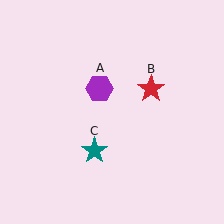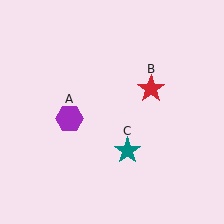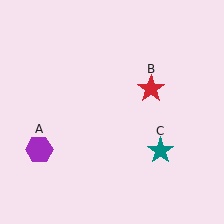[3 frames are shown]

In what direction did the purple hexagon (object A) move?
The purple hexagon (object A) moved down and to the left.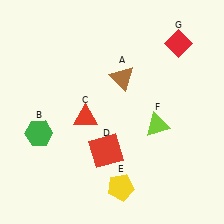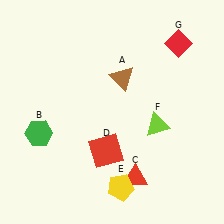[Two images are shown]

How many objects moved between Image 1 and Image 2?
1 object moved between the two images.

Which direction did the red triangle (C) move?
The red triangle (C) moved down.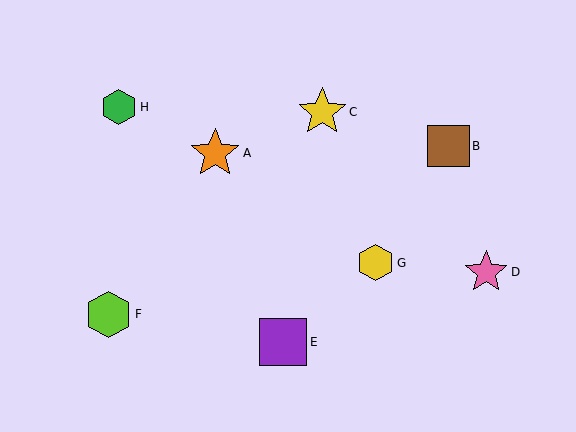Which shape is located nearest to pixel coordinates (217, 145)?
The orange star (labeled A) at (215, 153) is nearest to that location.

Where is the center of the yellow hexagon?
The center of the yellow hexagon is at (376, 263).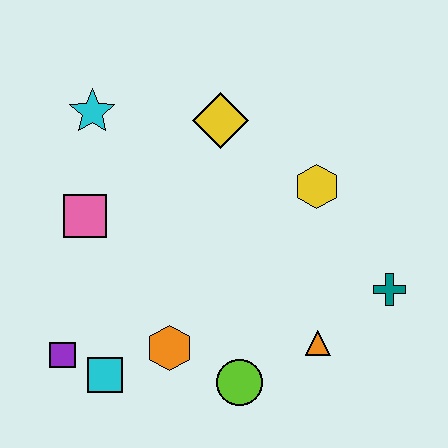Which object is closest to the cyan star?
The pink square is closest to the cyan star.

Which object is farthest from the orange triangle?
The cyan star is farthest from the orange triangle.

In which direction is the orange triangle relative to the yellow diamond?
The orange triangle is below the yellow diamond.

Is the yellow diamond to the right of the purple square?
Yes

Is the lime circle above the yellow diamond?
No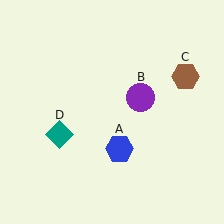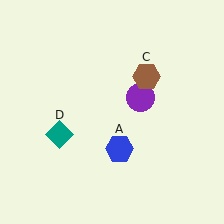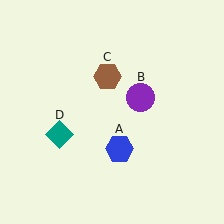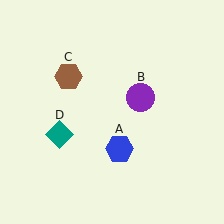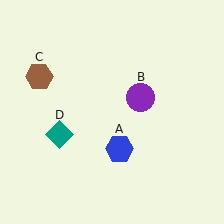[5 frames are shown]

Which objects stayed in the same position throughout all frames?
Blue hexagon (object A) and purple circle (object B) and teal diamond (object D) remained stationary.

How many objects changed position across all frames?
1 object changed position: brown hexagon (object C).